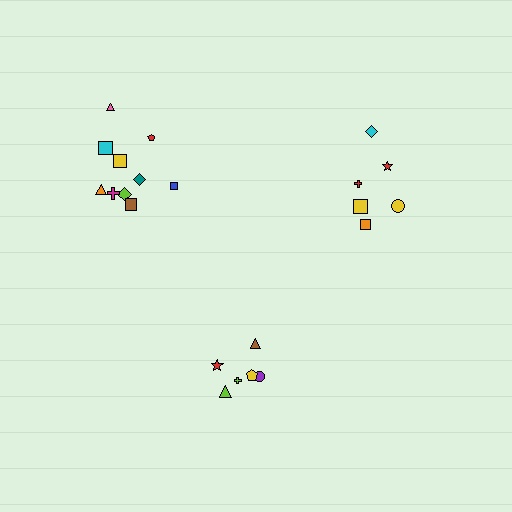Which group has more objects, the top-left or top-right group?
The top-left group.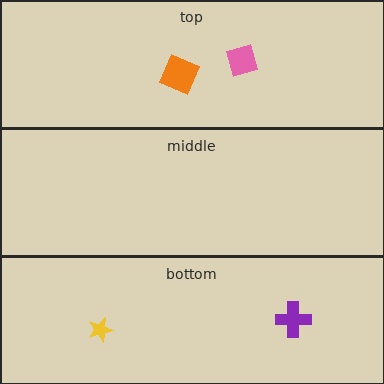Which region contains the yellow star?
The bottom region.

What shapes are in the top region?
The pink diamond, the orange square.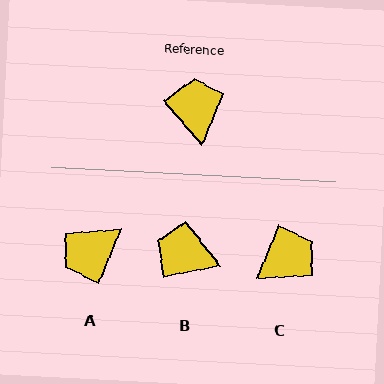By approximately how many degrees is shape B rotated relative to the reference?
Approximately 61 degrees counter-clockwise.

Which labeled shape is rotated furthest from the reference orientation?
A, about 118 degrees away.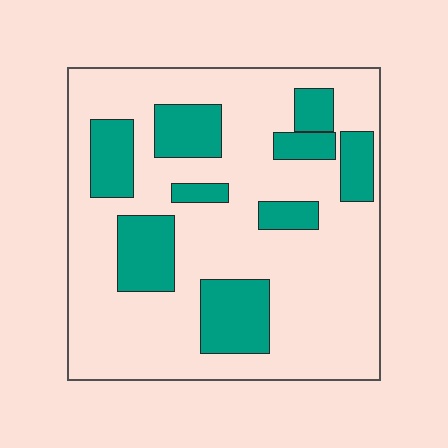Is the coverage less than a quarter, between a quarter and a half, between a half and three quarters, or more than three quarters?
Between a quarter and a half.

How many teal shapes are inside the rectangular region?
9.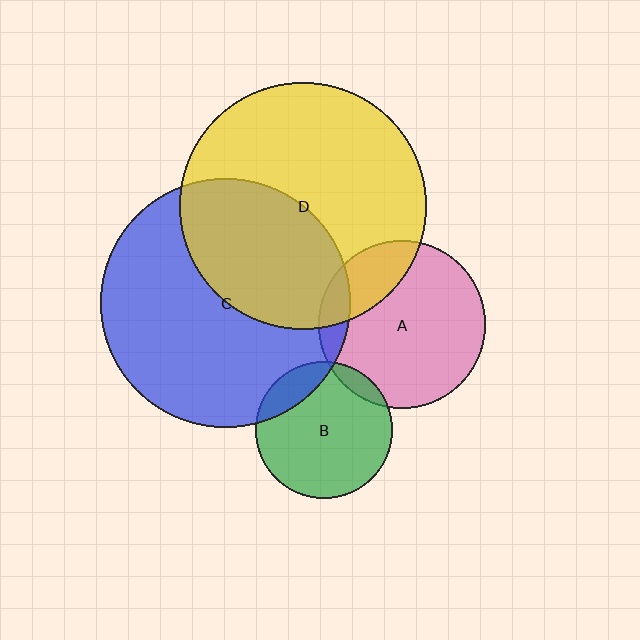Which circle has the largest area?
Circle C (blue).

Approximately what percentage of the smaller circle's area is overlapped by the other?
Approximately 20%.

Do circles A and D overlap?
Yes.